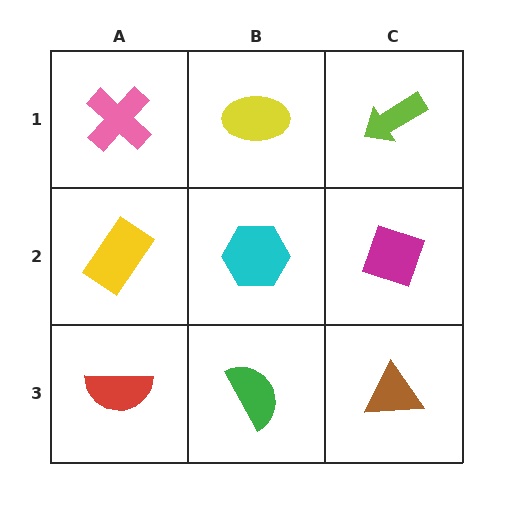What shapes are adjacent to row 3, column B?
A cyan hexagon (row 2, column B), a red semicircle (row 3, column A), a brown triangle (row 3, column C).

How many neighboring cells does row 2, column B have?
4.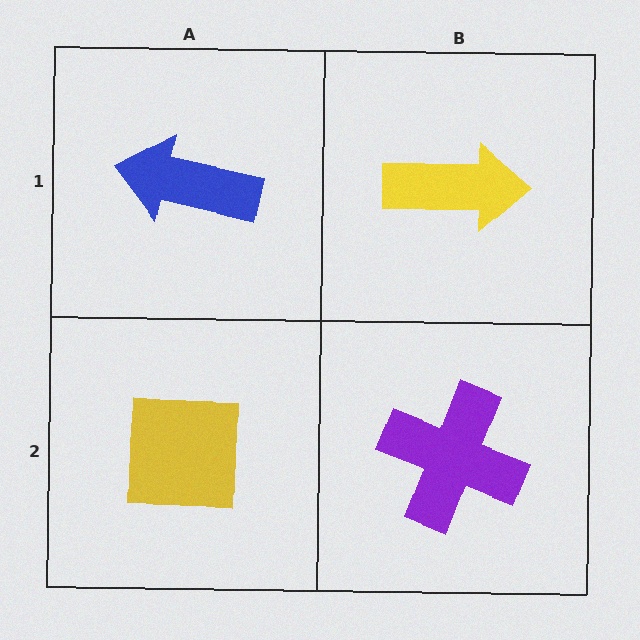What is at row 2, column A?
A yellow square.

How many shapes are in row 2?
2 shapes.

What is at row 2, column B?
A purple cross.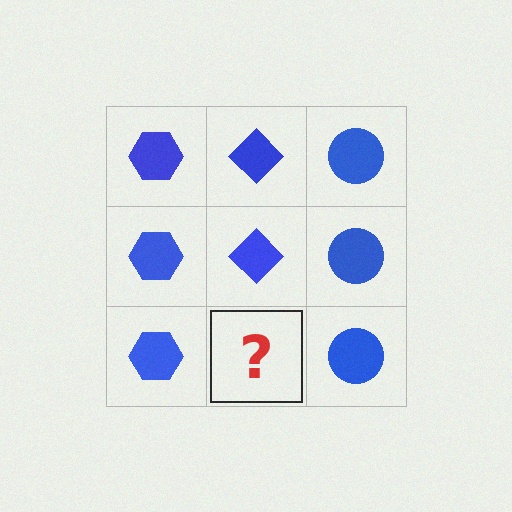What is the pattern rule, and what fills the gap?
The rule is that each column has a consistent shape. The gap should be filled with a blue diamond.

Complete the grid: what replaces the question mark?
The question mark should be replaced with a blue diamond.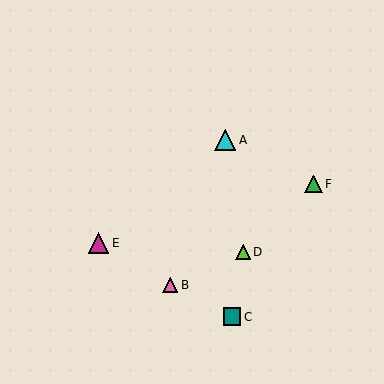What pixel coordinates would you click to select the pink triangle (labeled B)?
Click at (170, 285) to select the pink triangle B.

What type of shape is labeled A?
Shape A is a cyan triangle.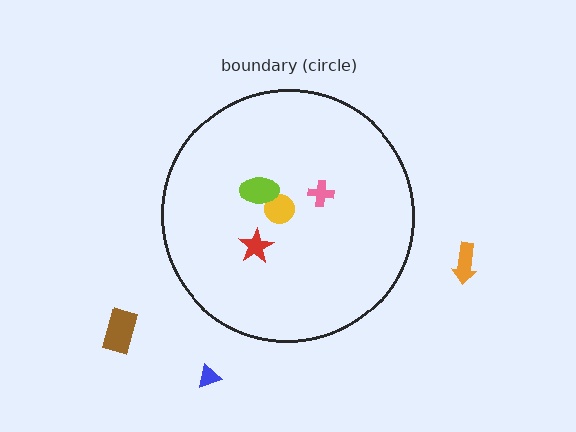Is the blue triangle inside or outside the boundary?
Outside.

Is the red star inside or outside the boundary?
Inside.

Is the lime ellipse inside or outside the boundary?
Inside.